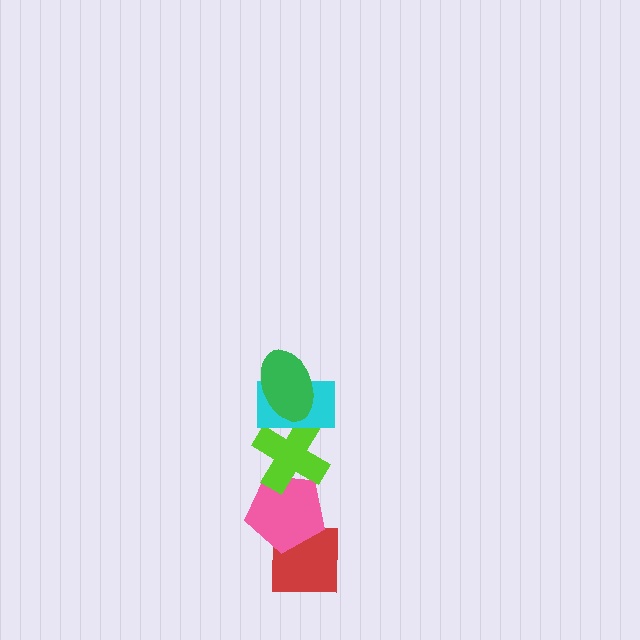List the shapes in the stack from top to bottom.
From top to bottom: the green ellipse, the cyan rectangle, the lime cross, the pink pentagon, the red square.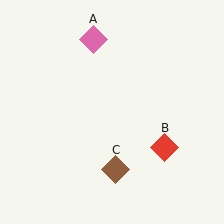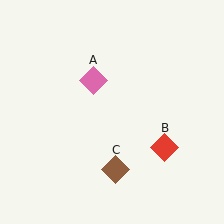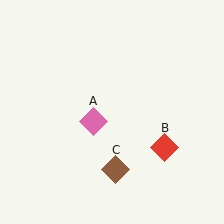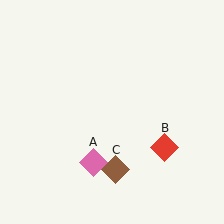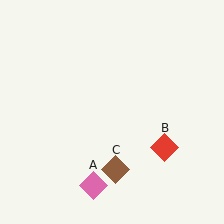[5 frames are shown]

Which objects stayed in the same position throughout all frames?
Red diamond (object B) and brown diamond (object C) remained stationary.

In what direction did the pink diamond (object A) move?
The pink diamond (object A) moved down.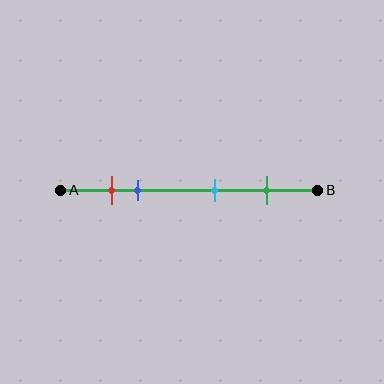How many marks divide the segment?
There are 4 marks dividing the segment.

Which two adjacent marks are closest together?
The red and blue marks are the closest adjacent pair.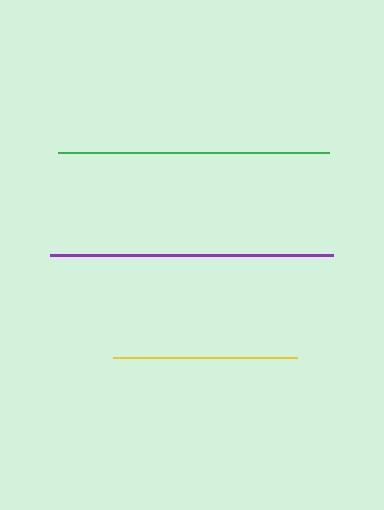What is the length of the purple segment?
The purple segment is approximately 283 pixels long.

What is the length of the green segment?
The green segment is approximately 271 pixels long.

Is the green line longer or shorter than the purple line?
The purple line is longer than the green line.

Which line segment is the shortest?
The yellow line is the shortest at approximately 185 pixels.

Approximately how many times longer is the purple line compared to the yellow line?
The purple line is approximately 1.5 times the length of the yellow line.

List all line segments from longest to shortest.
From longest to shortest: purple, green, yellow.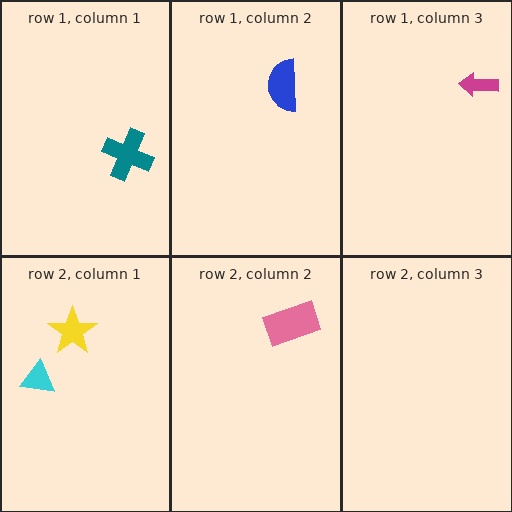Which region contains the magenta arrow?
The row 1, column 3 region.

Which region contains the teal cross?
The row 1, column 1 region.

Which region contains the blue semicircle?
The row 1, column 2 region.